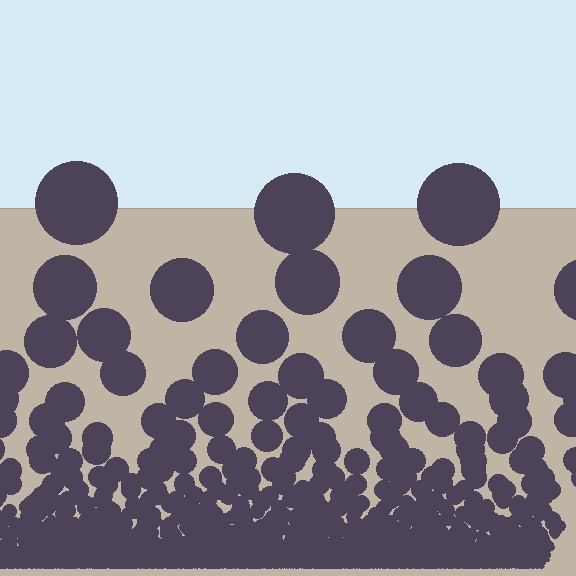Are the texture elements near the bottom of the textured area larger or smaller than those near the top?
Smaller. The gradient is inverted — elements near the bottom are smaller and denser.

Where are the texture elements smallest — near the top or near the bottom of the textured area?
Near the bottom.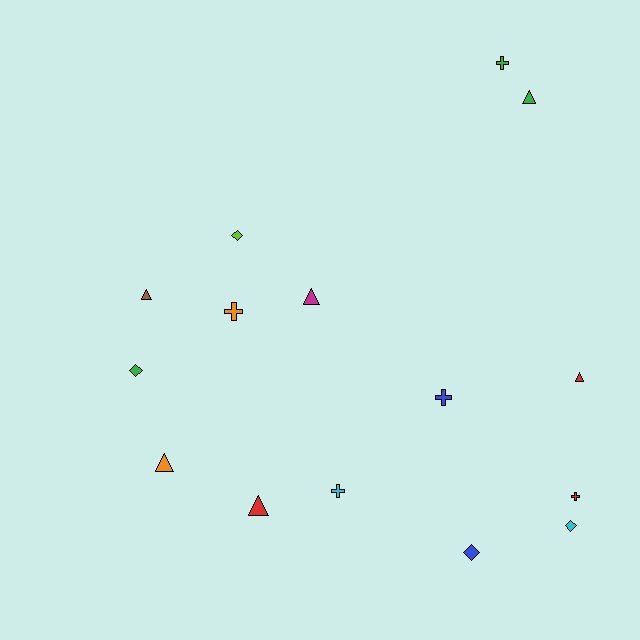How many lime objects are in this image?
There is 1 lime object.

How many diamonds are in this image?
There are 4 diamonds.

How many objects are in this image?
There are 15 objects.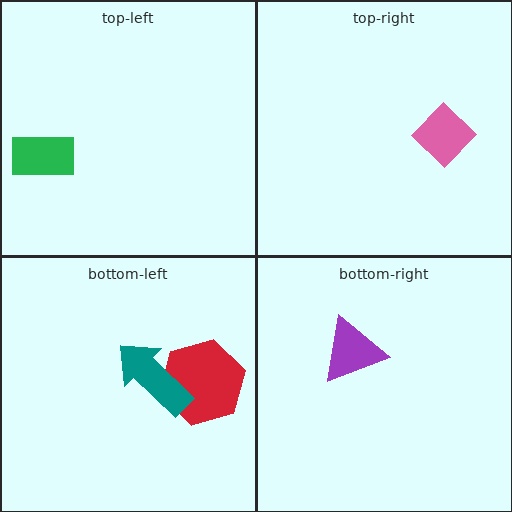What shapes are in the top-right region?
The pink diamond.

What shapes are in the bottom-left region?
The red hexagon, the teal arrow.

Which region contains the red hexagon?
The bottom-left region.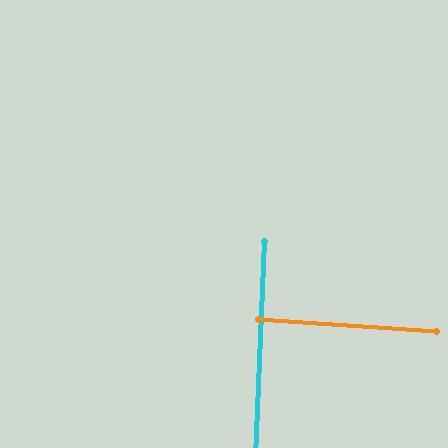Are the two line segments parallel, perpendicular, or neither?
Perpendicular — they meet at approximately 89°.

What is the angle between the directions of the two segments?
Approximately 89 degrees.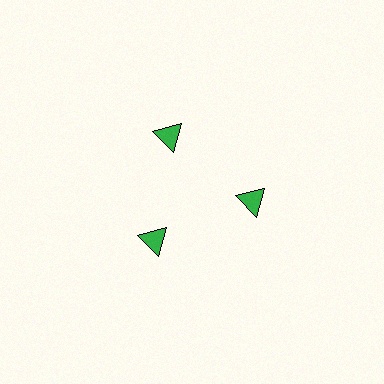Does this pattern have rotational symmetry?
Yes, this pattern has 3-fold rotational symmetry. It looks the same after rotating 120 degrees around the center.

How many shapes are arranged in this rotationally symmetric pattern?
There are 3 shapes, arranged in 3 groups of 1.